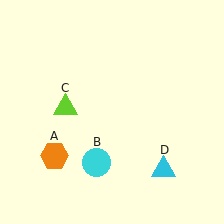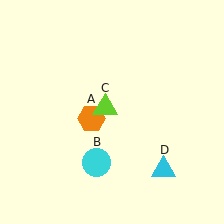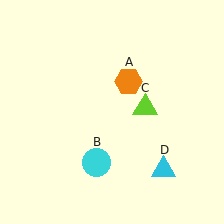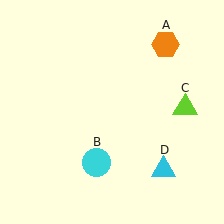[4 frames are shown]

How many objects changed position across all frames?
2 objects changed position: orange hexagon (object A), lime triangle (object C).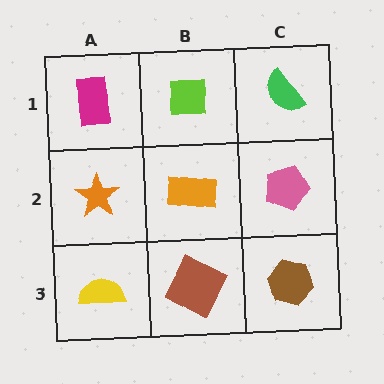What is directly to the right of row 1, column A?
A lime square.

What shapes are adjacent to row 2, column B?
A lime square (row 1, column B), a brown square (row 3, column B), an orange star (row 2, column A), a pink pentagon (row 2, column C).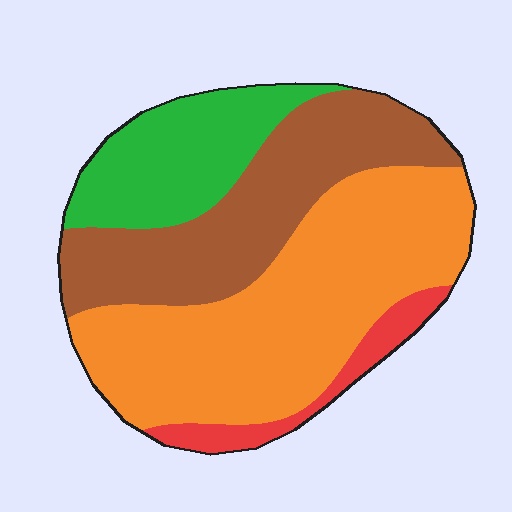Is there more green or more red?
Green.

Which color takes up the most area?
Orange, at roughly 45%.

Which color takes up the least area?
Red, at roughly 5%.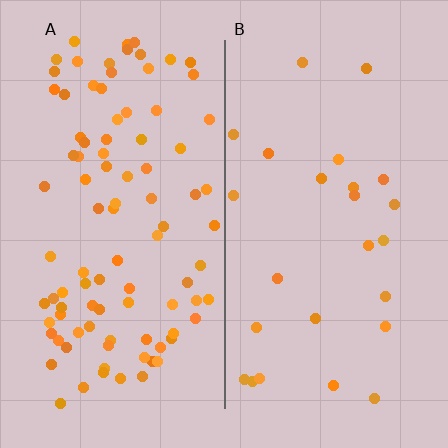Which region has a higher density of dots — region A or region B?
A (the left).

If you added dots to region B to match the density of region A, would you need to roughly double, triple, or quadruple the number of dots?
Approximately quadruple.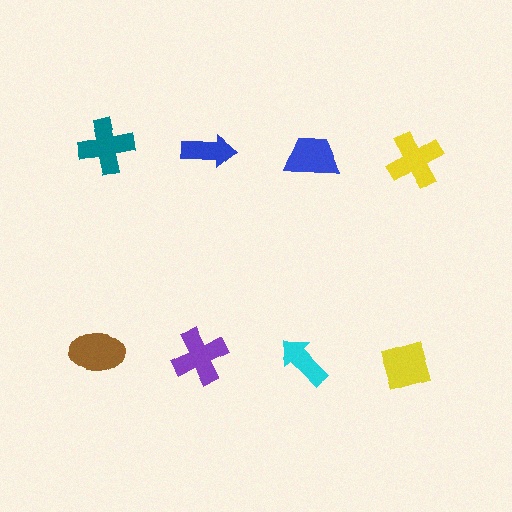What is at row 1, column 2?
A blue arrow.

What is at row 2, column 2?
A purple cross.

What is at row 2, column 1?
A brown ellipse.